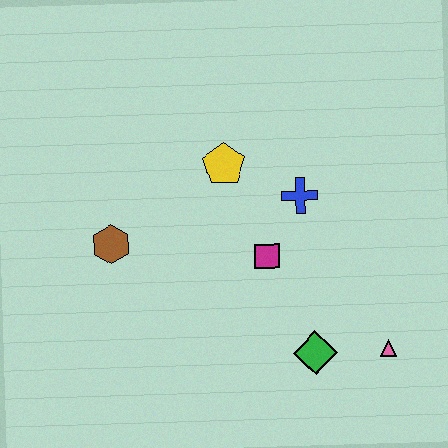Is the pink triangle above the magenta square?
No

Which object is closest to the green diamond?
The pink triangle is closest to the green diamond.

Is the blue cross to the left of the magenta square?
No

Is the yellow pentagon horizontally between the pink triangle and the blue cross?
No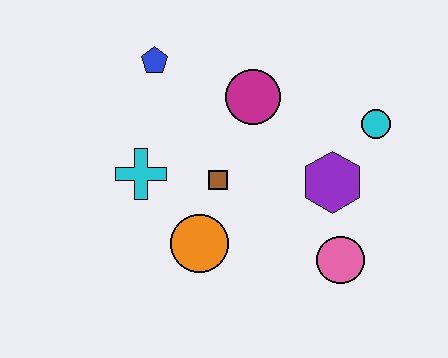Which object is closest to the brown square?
The orange circle is closest to the brown square.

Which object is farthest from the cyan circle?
The cyan cross is farthest from the cyan circle.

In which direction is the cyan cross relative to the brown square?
The cyan cross is to the left of the brown square.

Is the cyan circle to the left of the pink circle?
No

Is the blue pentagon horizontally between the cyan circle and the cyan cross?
Yes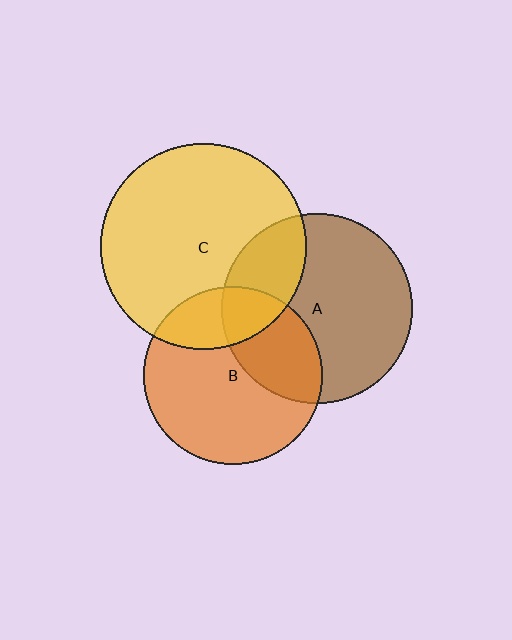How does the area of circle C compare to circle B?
Approximately 1.3 times.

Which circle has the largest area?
Circle C (yellow).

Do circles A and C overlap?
Yes.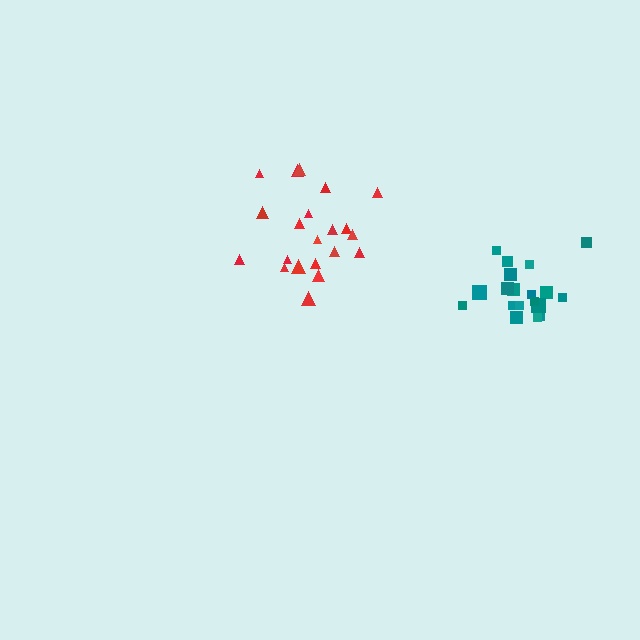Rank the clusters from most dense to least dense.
teal, red.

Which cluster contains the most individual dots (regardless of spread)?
Red (21).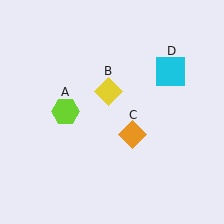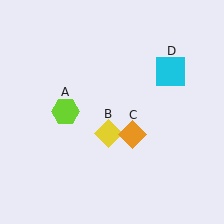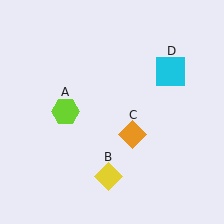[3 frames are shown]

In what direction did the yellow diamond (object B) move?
The yellow diamond (object B) moved down.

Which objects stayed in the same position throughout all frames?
Lime hexagon (object A) and orange diamond (object C) and cyan square (object D) remained stationary.